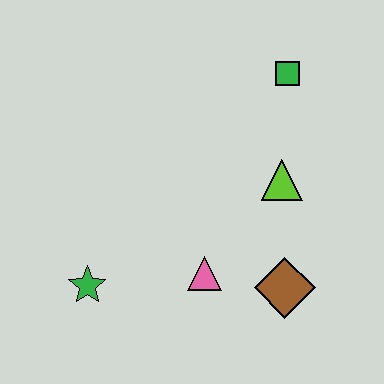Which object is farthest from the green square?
The green star is farthest from the green square.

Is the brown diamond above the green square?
No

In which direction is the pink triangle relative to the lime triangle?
The pink triangle is below the lime triangle.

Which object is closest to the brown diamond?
The pink triangle is closest to the brown diamond.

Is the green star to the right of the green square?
No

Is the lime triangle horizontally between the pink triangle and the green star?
No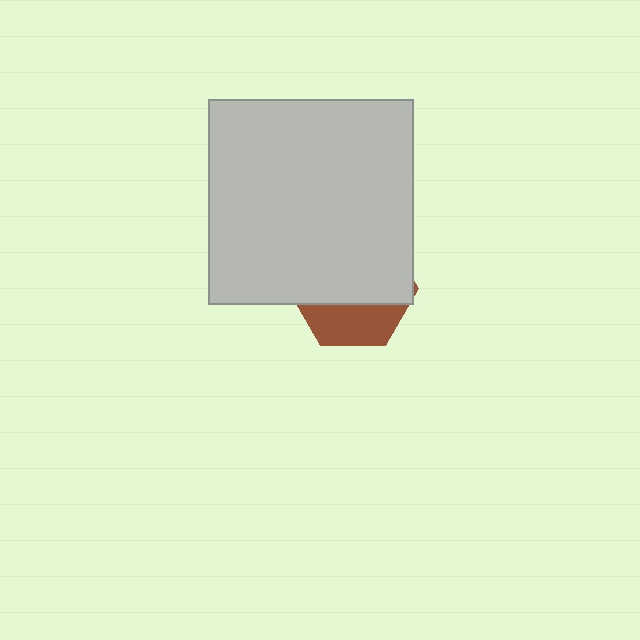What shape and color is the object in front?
The object in front is a light gray square.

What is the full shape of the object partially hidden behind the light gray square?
The partially hidden object is a brown hexagon.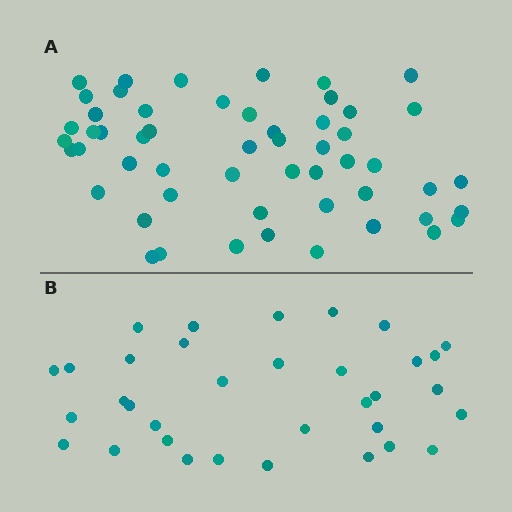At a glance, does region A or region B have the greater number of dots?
Region A (the top region) has more dots.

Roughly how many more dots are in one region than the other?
Region A has approximately 20 more dots than region B.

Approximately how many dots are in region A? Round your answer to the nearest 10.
About 50 dots. (The exact count is 54, which rounds to 50.)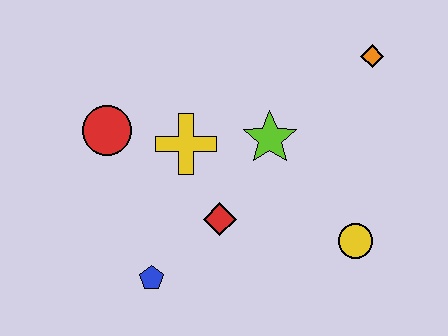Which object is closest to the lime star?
The yellow cross is closest to the lime star.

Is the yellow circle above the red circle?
No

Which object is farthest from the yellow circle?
The red circle is farthest from the yellow circle.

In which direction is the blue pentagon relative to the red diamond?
The blue pentagon is to the left of the red diamond.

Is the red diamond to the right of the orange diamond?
No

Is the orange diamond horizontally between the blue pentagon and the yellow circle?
No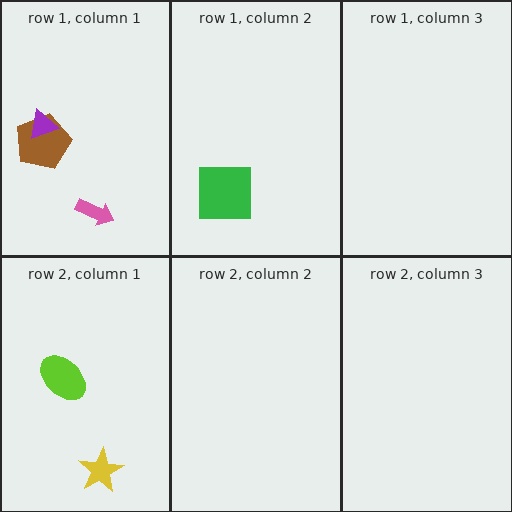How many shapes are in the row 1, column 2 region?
1.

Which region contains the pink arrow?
The row 1, column 1 region.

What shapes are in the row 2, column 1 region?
The yellow star, the lime ellipse.